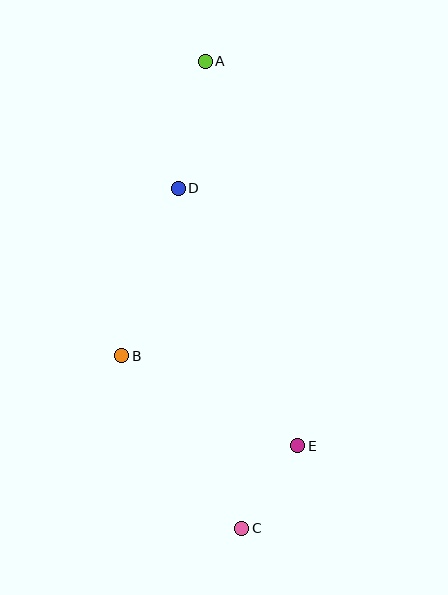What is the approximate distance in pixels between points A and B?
The distance between A and B is approximately 306 pixels.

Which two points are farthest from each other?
Points A and C are farthest from each other.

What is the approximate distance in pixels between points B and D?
The distance between B and D is approximately 177 pixels.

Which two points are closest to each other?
Points C and E are closest to each other.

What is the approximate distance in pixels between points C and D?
The distance between C and D is approximately 346 pixels.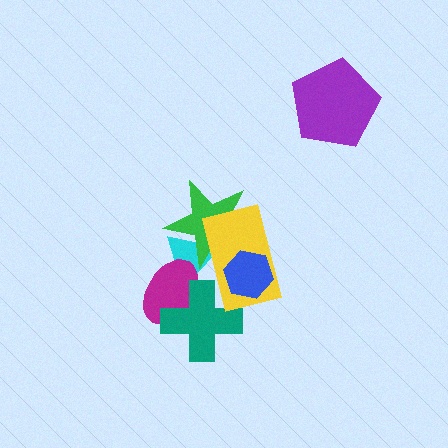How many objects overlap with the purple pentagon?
0 objects overlap with the purple pentagon.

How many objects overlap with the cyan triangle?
4 objects overlap with the cyan triangle.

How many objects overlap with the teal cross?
3 objects overlap with the teal cross.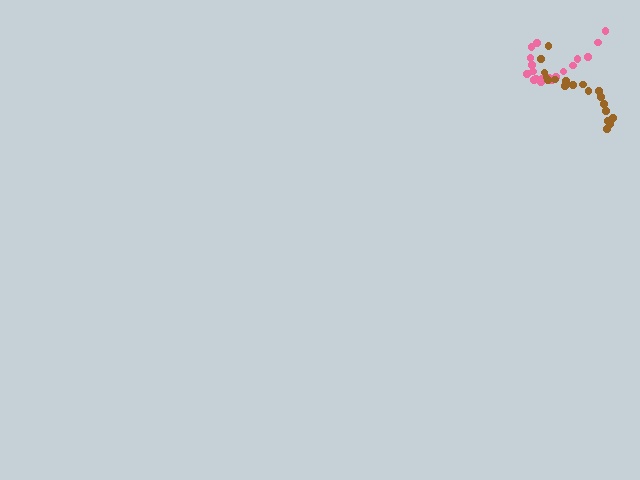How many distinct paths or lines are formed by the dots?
There are 2 distinct paths.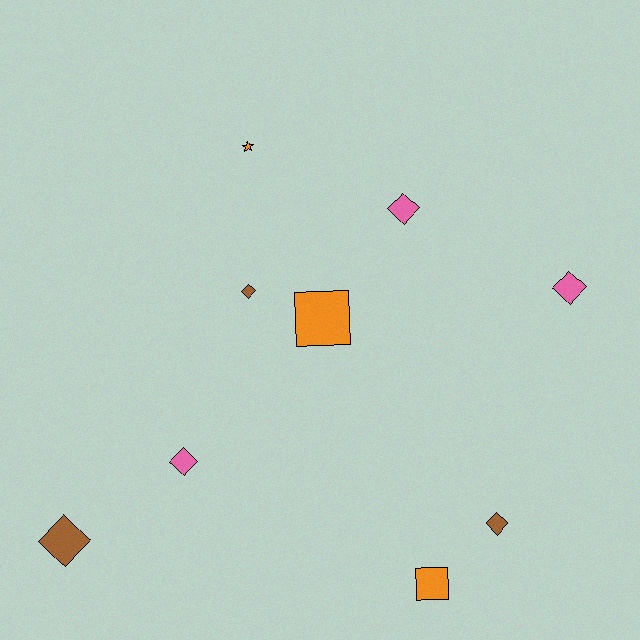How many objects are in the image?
There are 9 objects.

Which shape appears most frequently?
Diamond, with 6 objects.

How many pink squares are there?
There are no pink squares.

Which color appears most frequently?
Orange, with 3 objects.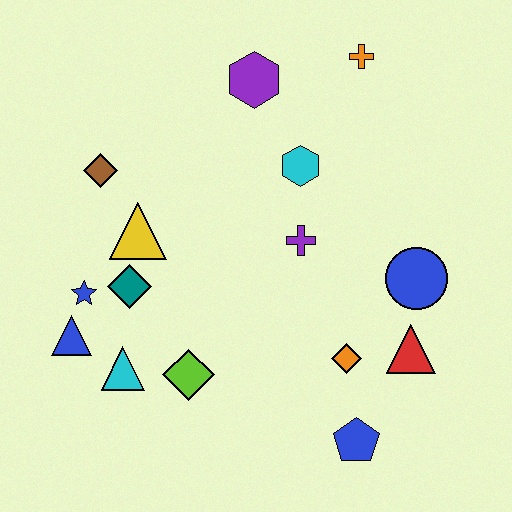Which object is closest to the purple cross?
The cyan hexagon is closest to the purple cross.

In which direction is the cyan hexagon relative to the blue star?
The cyan hexagon is to the right of the blue star.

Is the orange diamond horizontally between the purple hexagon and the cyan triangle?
No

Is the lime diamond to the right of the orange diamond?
No